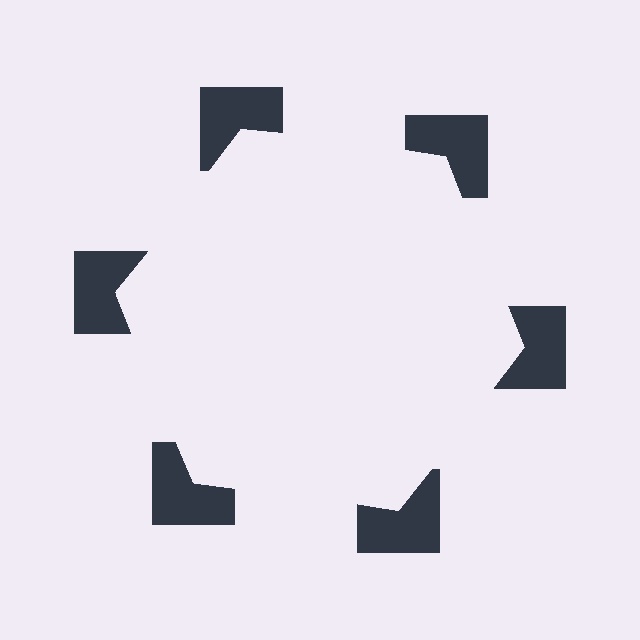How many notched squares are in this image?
There are 6 — one at each vertex of the illusory hexagon.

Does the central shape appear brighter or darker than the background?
It typically appears slightly brighter than the background, even though no actual brightness change is drawn.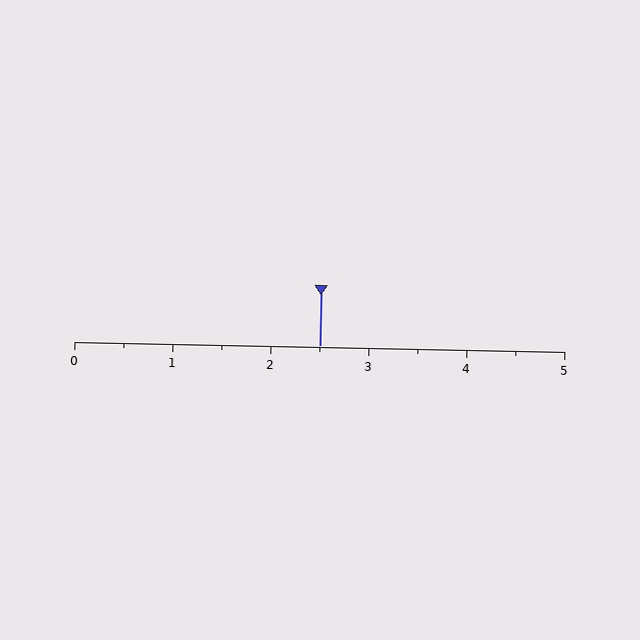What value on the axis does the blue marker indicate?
The marker indicates approximately 2.5.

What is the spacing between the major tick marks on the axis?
The major ticks are spaced 1 apart.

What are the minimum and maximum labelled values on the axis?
The axis runs from 0 to 5.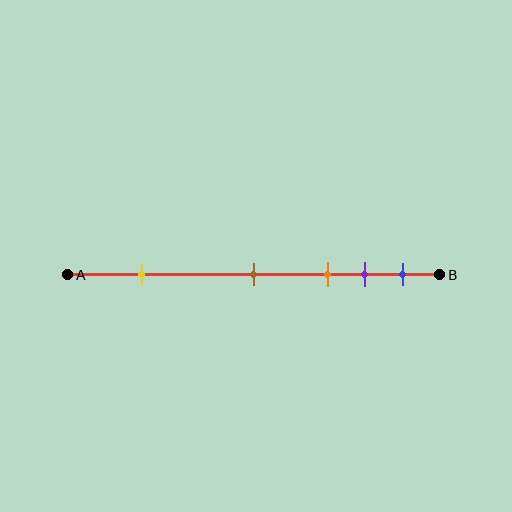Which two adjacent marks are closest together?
The purple and blue marks are the closest adjacent pair.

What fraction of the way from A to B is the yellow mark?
The yellow mark is approximately 20% (0.2) of the way from A to B.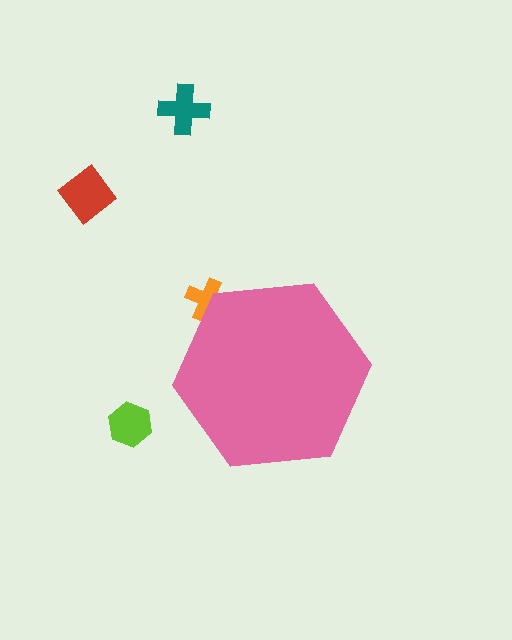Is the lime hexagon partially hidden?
No, the lime hexagon is fully visible.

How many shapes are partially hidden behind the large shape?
1 shape is partially hidden.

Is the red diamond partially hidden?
No, the red diamond is fully visible.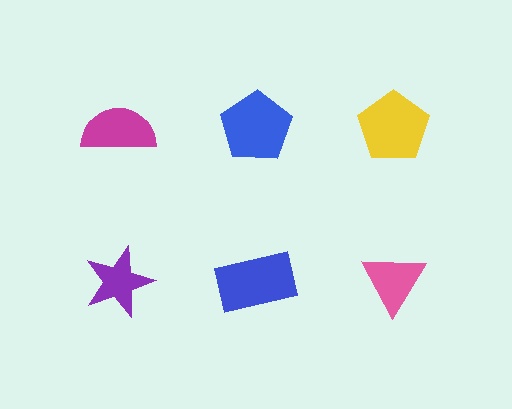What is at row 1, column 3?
A yellow pentagon.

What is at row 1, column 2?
A blue pentagon.